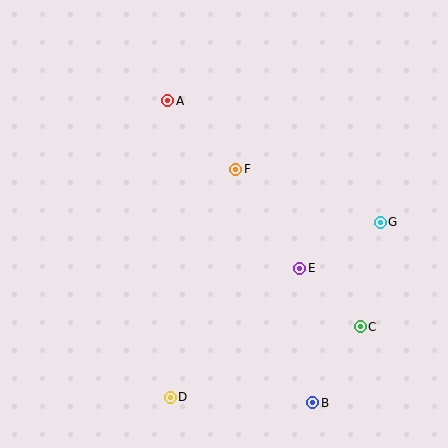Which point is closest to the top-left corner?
Point A is closest to the top-left corner.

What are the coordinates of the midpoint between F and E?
The midpoint between F and E is at (268, 219).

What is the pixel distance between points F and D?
The distance between F and D is 237 pixels.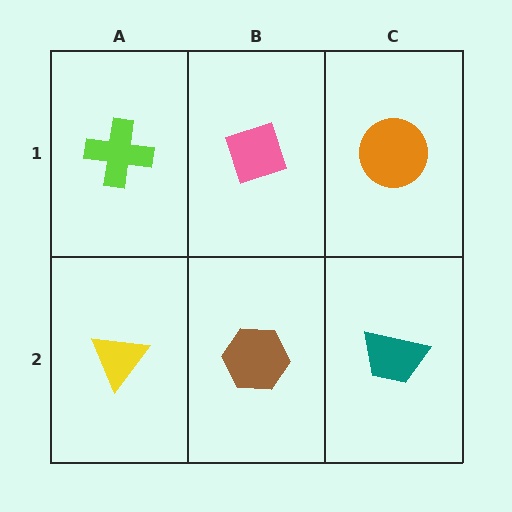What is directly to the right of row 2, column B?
A teal trapezoid.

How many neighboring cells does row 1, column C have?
2.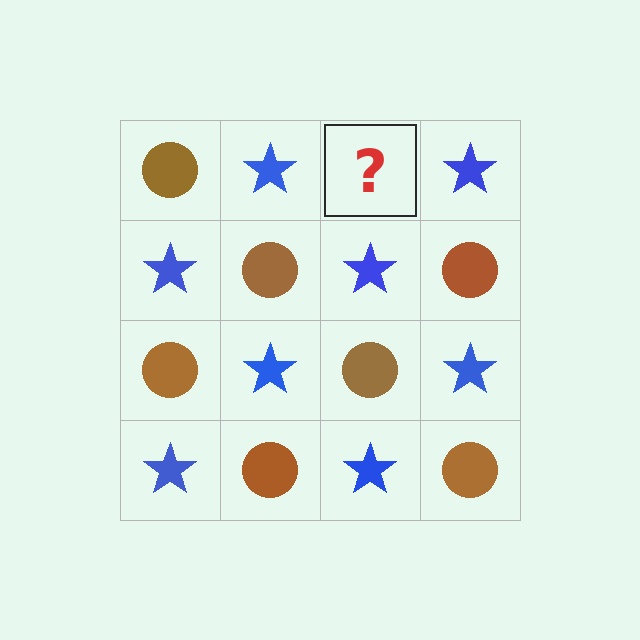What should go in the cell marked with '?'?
The missing cell should contain a brown circle.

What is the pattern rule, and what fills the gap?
The rule is that it alternates brown circle and blue star in a checkerboard pattern. The gap should be filled with a brown circle.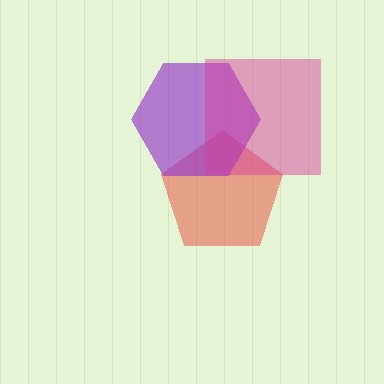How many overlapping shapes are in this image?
There are 3 overlapping shapes in the image.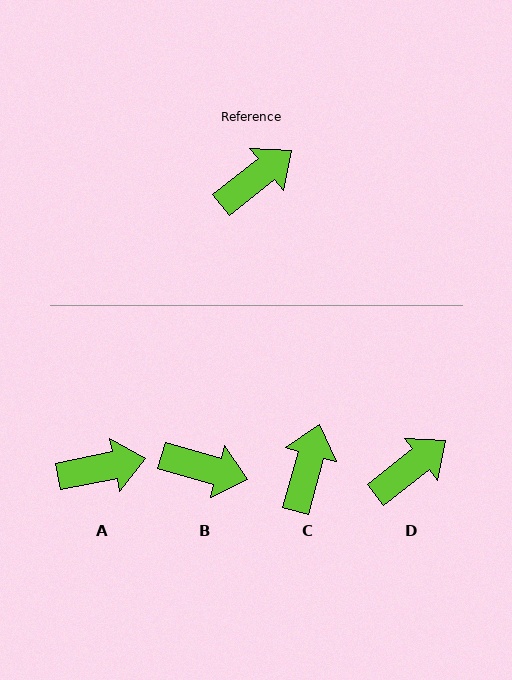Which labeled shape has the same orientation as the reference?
D.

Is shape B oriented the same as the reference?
No, it is off by about 54 degrees.